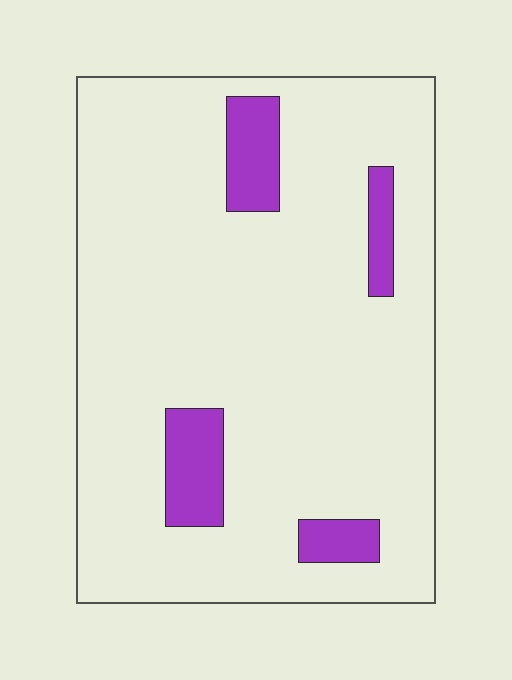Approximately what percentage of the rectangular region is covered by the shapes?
Approximately 10%.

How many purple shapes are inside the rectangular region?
4.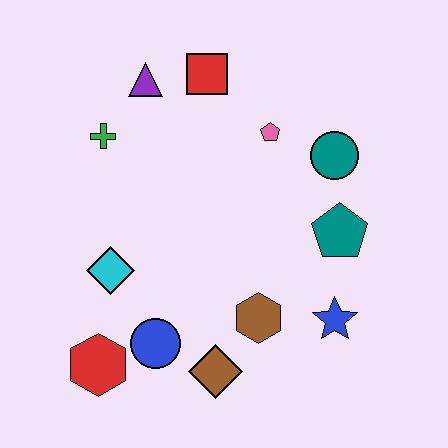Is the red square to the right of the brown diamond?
No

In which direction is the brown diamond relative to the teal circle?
The brown diamond is below the teal circle.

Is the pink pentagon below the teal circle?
No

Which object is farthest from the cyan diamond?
The teal circle is farthest from the cyan diamond.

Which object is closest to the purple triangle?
The red square is closest to the purple triangle.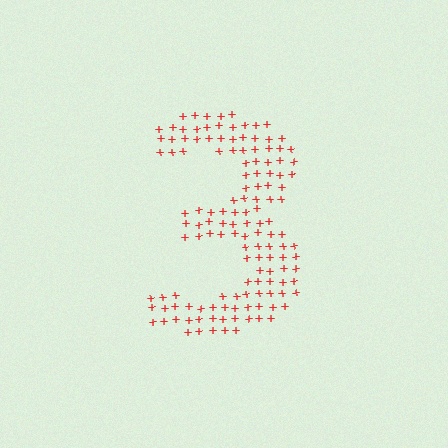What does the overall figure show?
The overall figure shows the digit 3.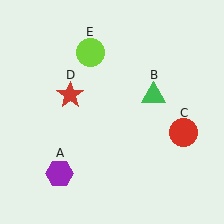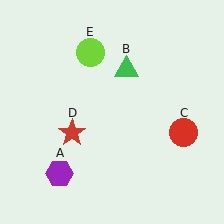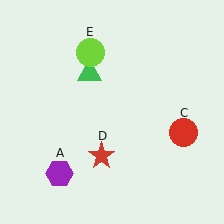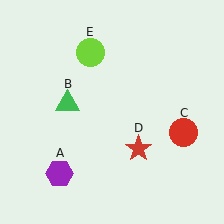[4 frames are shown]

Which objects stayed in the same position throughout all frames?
Purple hexagon (object A) and red circle (object C) and lime circle (object E) remained stationary.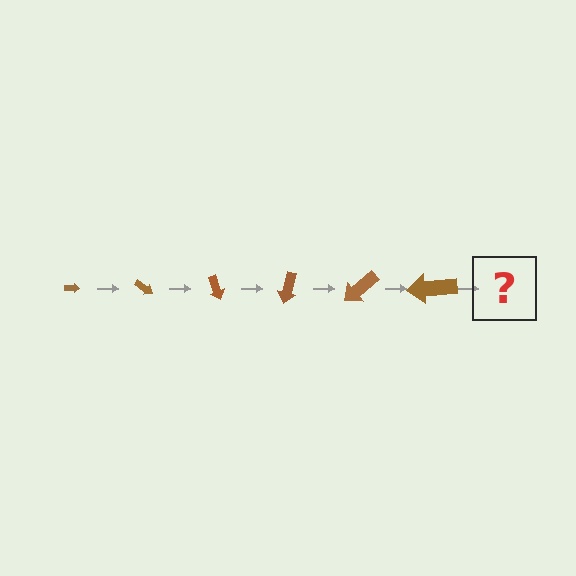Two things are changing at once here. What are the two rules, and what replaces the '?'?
The two rules are that the arrow grows larger each step and it rotates 35 degrees each step. The '?' should be an arrow, larger than the previous one and rotated 210 degrees from the start.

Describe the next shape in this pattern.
It should be an arrow, larger than the previous one and rotated 210 degrees from the start.